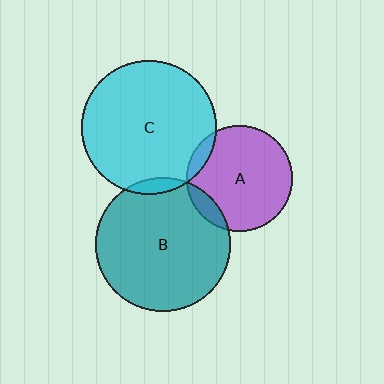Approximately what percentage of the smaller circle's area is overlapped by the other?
Approximately 10%.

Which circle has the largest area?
Circle B (teal).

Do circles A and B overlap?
Yes.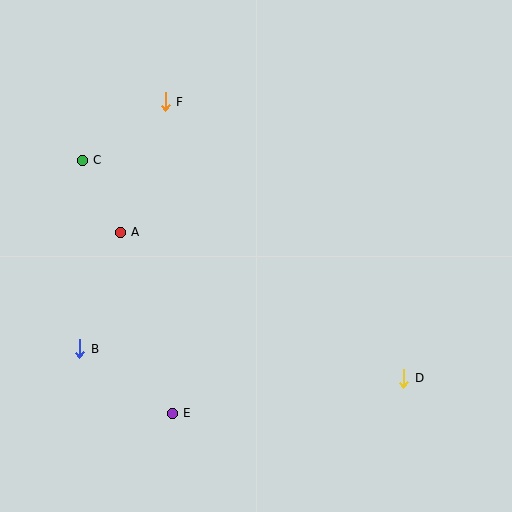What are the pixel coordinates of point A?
Point A is at (120, 232).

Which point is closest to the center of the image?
Point A at (120, 232) is closest to the center.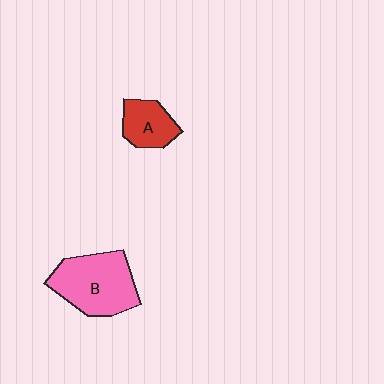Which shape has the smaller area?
Shape A (red).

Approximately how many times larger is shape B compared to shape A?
Approximately 2.0 times.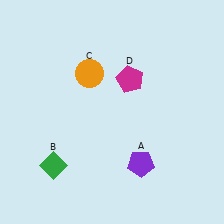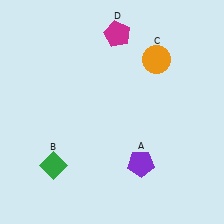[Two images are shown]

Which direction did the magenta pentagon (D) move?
The magenta pentagon (D) moved up.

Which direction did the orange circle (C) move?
The orange circle (C) moved right.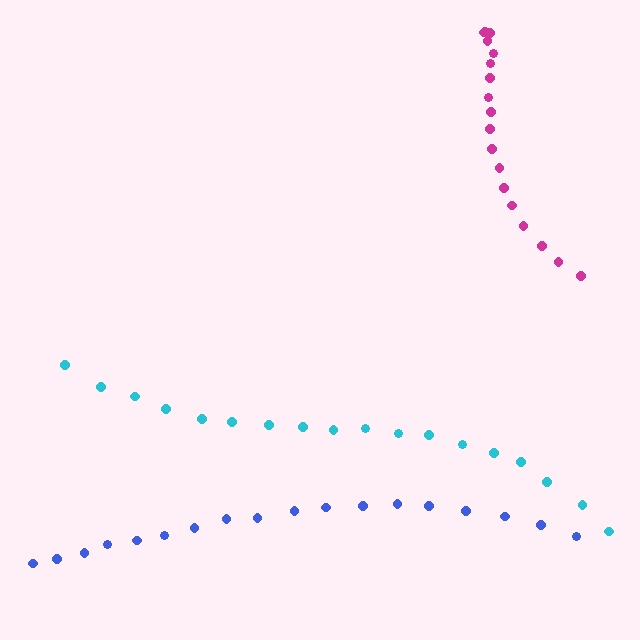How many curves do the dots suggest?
There are 3 distinct paths.